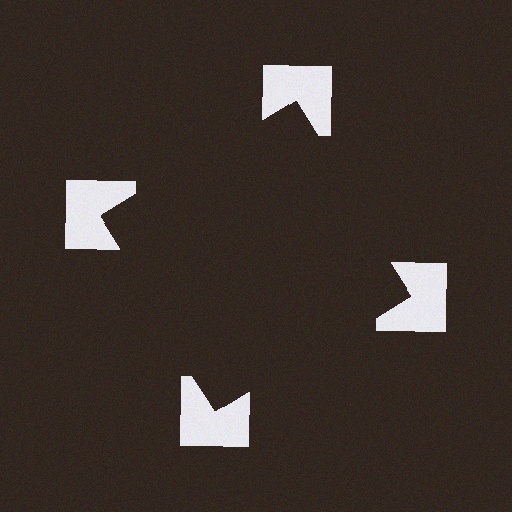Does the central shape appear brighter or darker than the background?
It typically appears slightly darker than the background, even though no actual brightness change is drawn.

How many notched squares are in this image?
There are 4 — one at each vertex of the illusory square.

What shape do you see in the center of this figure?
An illusory square — its edges are inferred from the aligned wedge cuts in the notched squares, not physically drawn.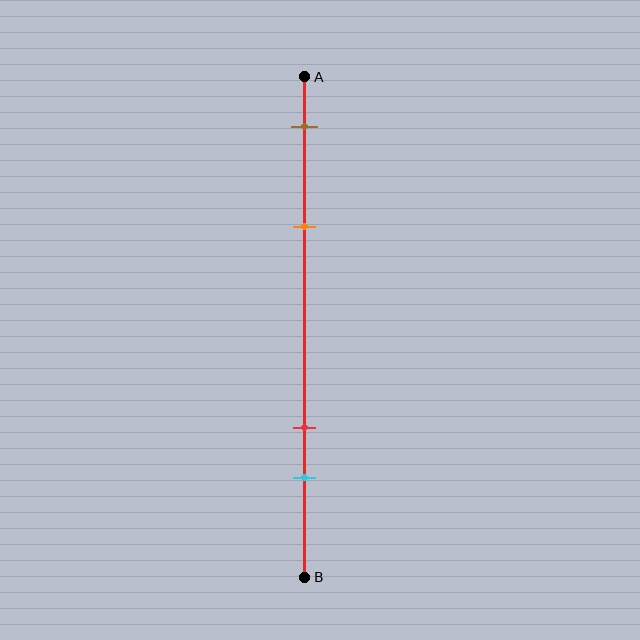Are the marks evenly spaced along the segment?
No, the marks are not evenly spaced.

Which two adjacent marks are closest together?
The red and cyan marks are the closest adjacent pair.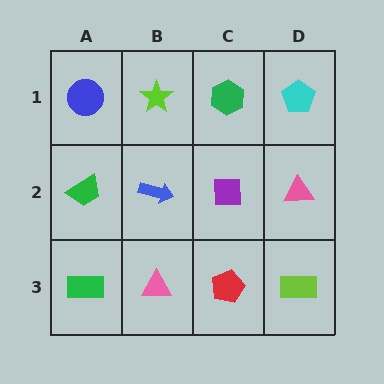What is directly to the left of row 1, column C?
A lime star.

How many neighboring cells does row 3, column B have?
3.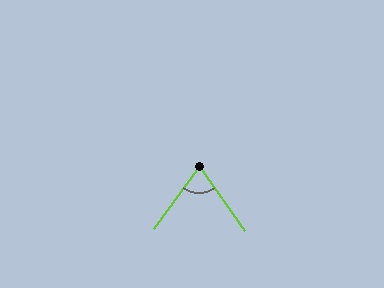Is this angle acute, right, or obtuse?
It is acute.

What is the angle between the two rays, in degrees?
Approximately 71 degrees.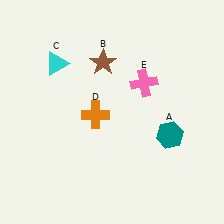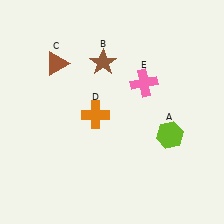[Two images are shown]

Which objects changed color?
A changed from teal to lime. C changed from cyan to brown.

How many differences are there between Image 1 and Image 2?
There are 2 differences between the two images.